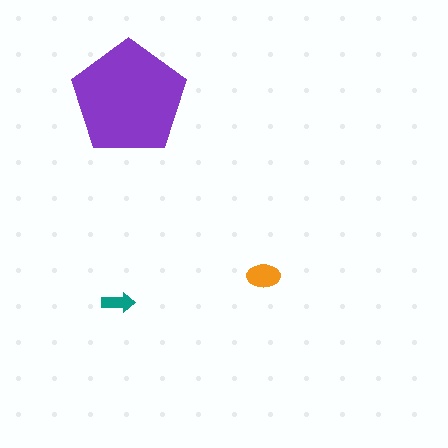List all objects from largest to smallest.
The purple pentagon, the orange ellipse, the teal arrow.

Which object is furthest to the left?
The teal arrow is leftmost.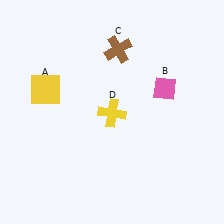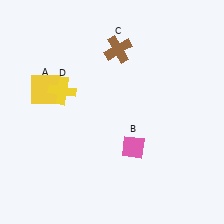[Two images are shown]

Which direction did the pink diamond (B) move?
The pink diamond (B) moved down.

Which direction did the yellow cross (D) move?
The yellow cross (D) moved left.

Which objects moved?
The objects that moved are: the pink diamond (B), the yellow cross (D).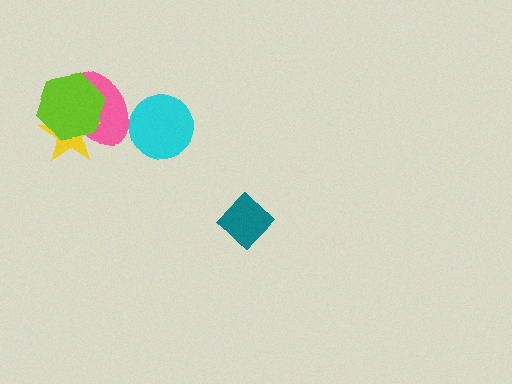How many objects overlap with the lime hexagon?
2 objects overlap with the lime hexagon.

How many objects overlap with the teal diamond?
0 objects overlap with the teal diamond.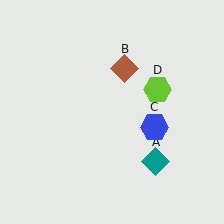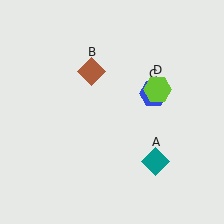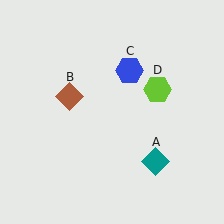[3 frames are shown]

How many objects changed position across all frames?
2 objects changed position: brown diamond (object B), blue hexagon (object C).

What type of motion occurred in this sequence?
The brown diamond (object B), blue hexagon (object C) rotated counterclockwise around the center of the scene.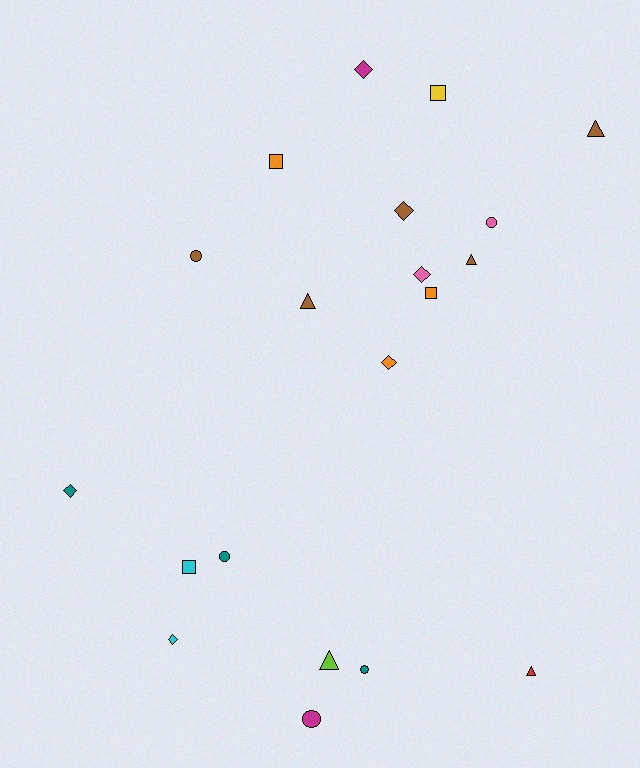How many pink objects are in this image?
There are 2 pink objects.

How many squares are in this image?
There are 4 squares.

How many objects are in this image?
There are 20 objects.